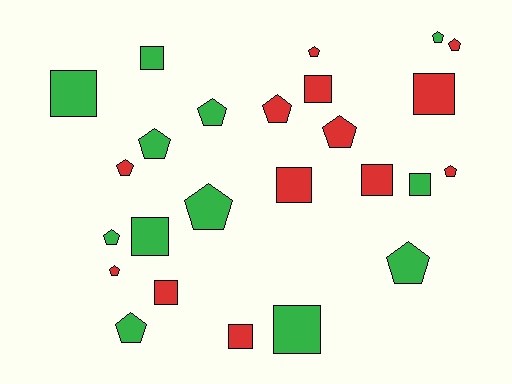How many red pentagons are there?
There are 7 red pentagons.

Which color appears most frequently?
Red, with 13 objects.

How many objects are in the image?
There are 25 objects.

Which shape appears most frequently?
Pentagon, with 14 objects.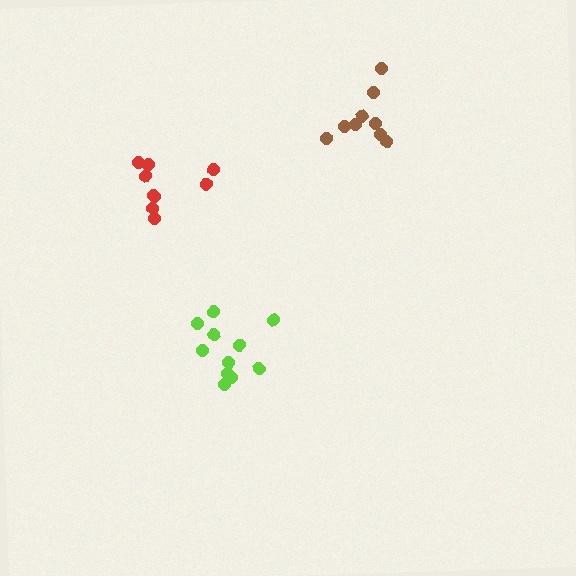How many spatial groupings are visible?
There are 3 spatial groupings.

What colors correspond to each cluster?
The clusters are colored: red, brown, lime.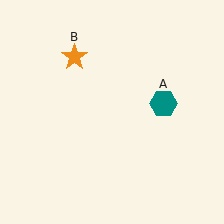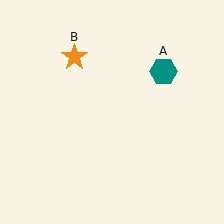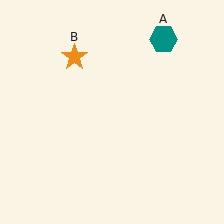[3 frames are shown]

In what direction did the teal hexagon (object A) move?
The teal hexagon (object A) moved up.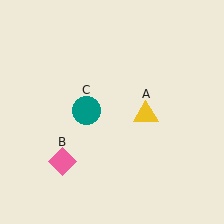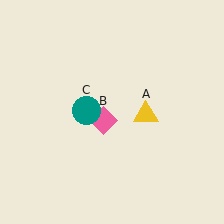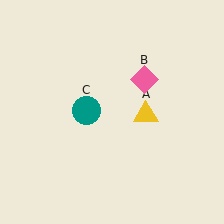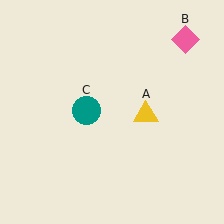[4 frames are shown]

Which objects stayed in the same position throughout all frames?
Yellow triangle (object A) and teal circle (object C) remained stationary.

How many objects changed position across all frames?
1 object changed position: pink diamond (object B).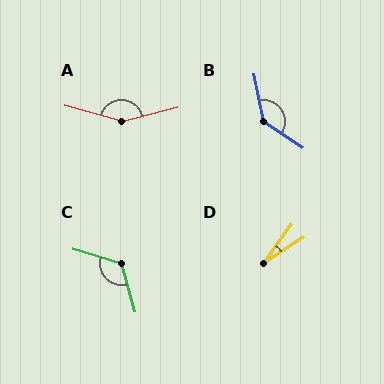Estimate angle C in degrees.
Approximately 123 degrees.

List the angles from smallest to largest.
D (21°), C (123°), B (136°), A (150°).